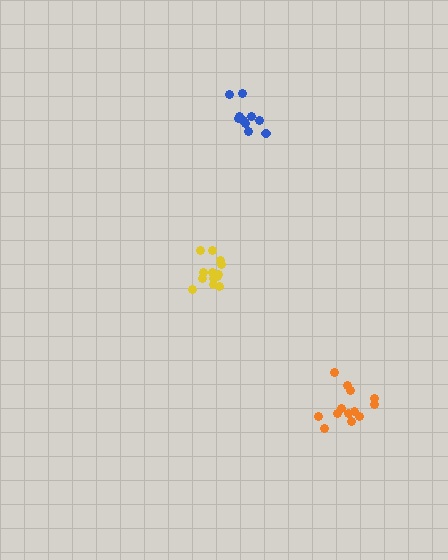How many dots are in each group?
Group 1: 11 dots, Group 2: 13 dots, Group 3: 15 dots (39 total).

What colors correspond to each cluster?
The clusters are colored: blue, orange, yellow.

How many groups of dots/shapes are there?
There are 3 groups.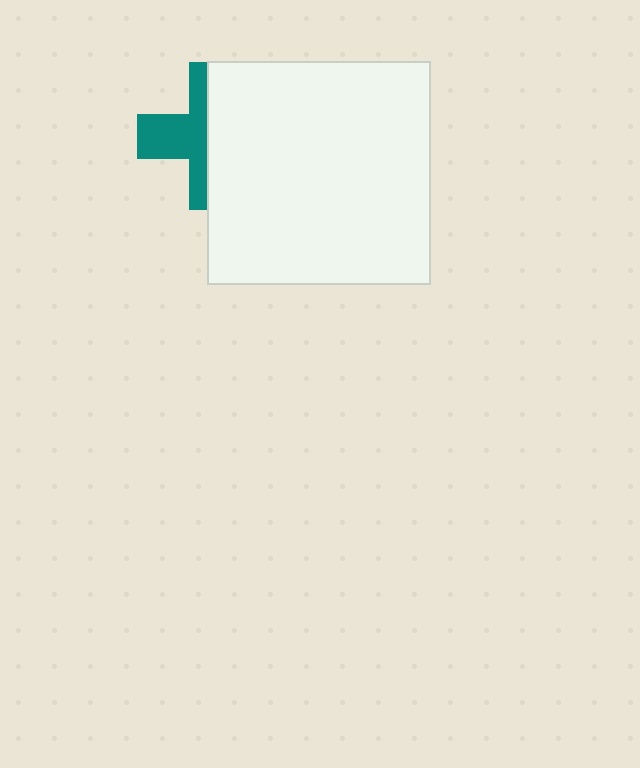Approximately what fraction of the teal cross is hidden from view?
Roughly 55% of the teal cross is hidden behind the white square.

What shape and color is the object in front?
The object in front is a white square.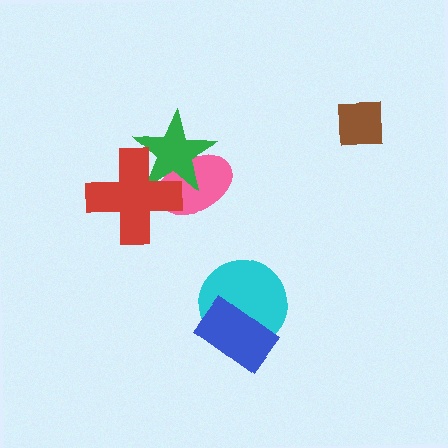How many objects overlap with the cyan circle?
1 object overlaps with the cyan circle.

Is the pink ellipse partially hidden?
Yes, it is partially covered by another shape.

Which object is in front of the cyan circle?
The blue rectangle is in front of the cyan circle.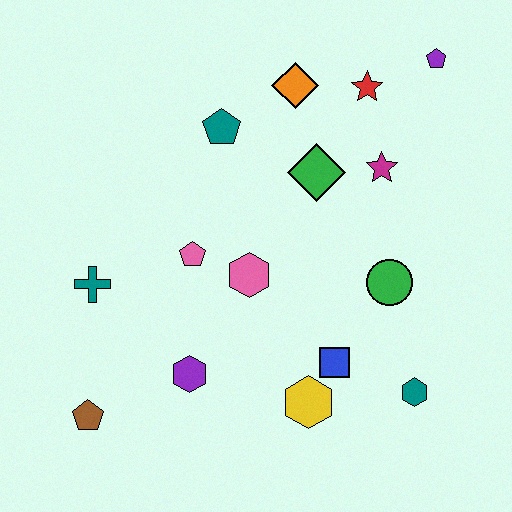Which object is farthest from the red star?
The brown pentagon is farthest from the red star.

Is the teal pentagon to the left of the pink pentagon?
No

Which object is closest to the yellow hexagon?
The blue square is closest to the yellow hexagon.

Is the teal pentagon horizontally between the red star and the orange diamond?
No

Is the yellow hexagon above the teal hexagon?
No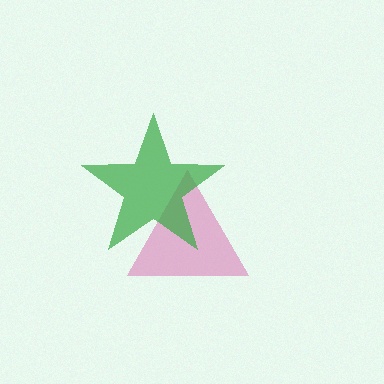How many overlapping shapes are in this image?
There are 2 overlapping shapes in the image.